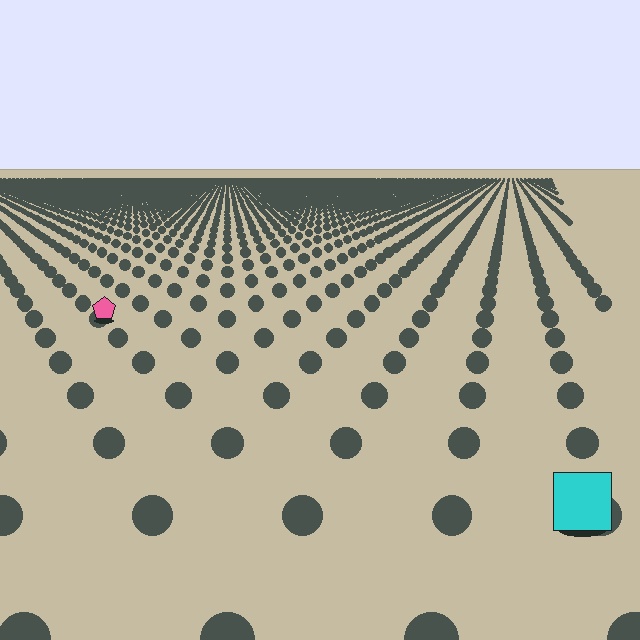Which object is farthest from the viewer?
The pink pentagon is farthest from the viewer. It appears smaller and the ground texture around it is denser.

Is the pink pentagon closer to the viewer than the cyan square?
No. The cyan square is closer — you can tell from the texture gradient: the ground texture is coarser near it.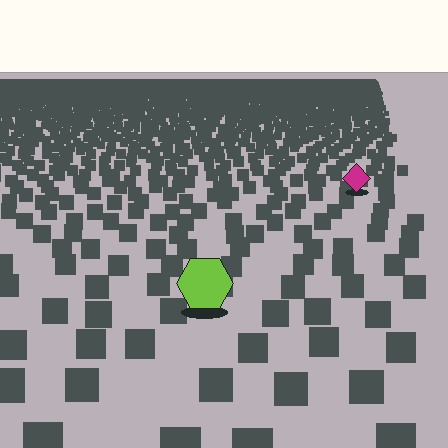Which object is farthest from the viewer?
The magenta diamond is farthest from the viewer. It appears smaller and the ground texture around it is denser.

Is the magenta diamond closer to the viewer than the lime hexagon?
No. The lime hexagon is closer — you can tell from the texture gradient: the ground texture is coarser near it.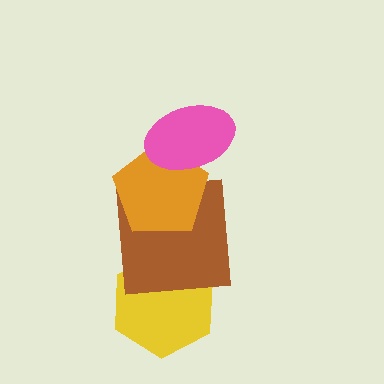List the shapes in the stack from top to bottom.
From top to bottom: the pink ellipse, the orange pentagon, the brown square, the yellow hexagon.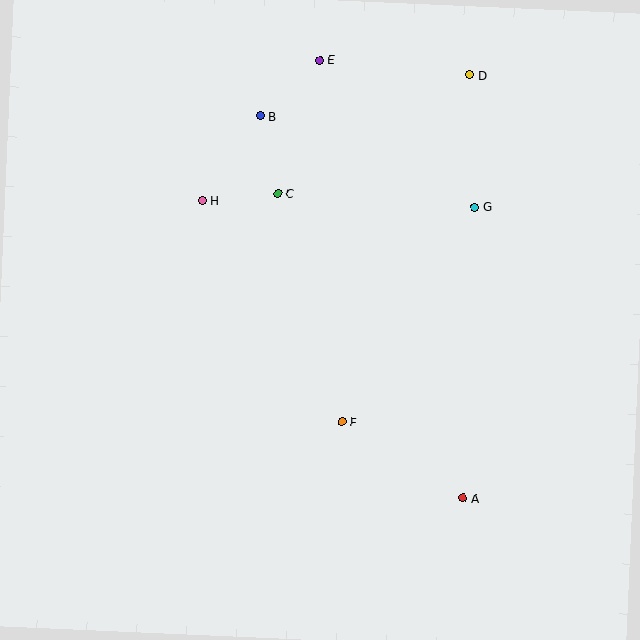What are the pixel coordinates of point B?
Point B is at (260, 116).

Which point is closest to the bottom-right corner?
Point A is closest to the bottom-right corner.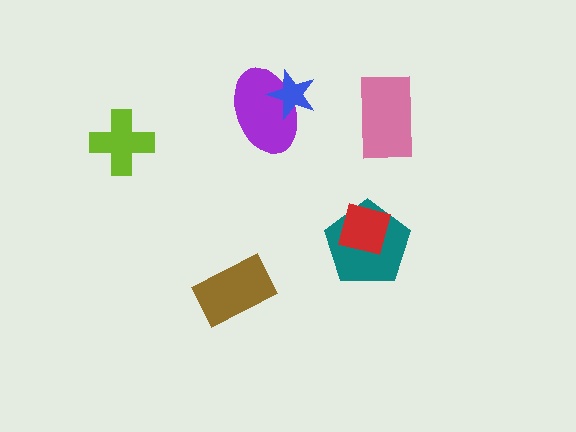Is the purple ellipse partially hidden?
Yes, it is partially covered by another shape.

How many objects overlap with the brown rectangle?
0 objects overlap with the brown rectangle.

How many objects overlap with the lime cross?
0 objects overlap with the lime cross.